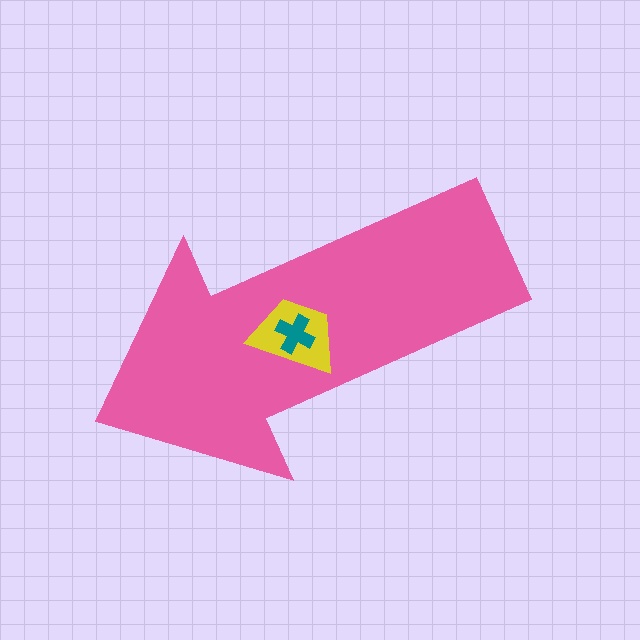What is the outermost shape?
The pink arrow.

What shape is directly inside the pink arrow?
The yellow trapezoid.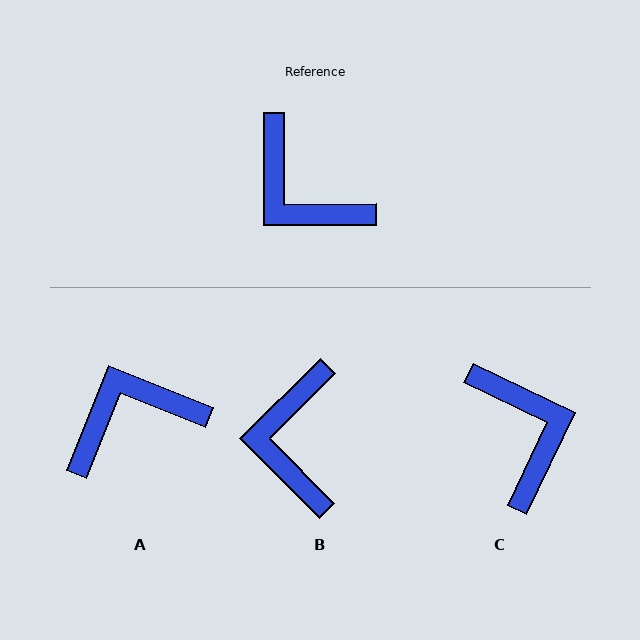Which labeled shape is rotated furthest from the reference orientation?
C, about 154 degrees away.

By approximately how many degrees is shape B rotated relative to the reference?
Approximately 46 degrees clockwise.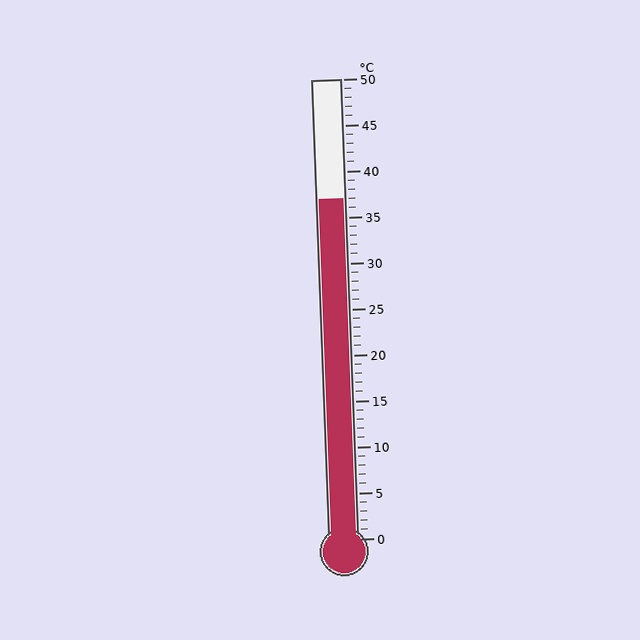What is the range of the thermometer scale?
The thermometer scale ranges from 0°C to 50°C.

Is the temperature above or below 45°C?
The temperature is below 45°C.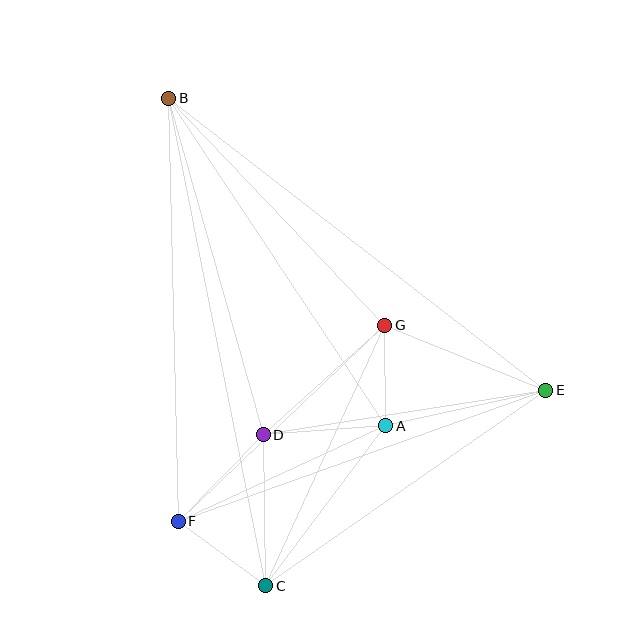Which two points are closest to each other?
Points A and G are closest to each other.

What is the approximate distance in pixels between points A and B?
The distance between A and B is approximately 393 pixels.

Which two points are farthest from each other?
Points B and C are farthest from each other.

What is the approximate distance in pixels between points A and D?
The distance between A and D is approximately 123 pixels.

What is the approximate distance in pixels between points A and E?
The distance between A and E is approximately 164 pixels.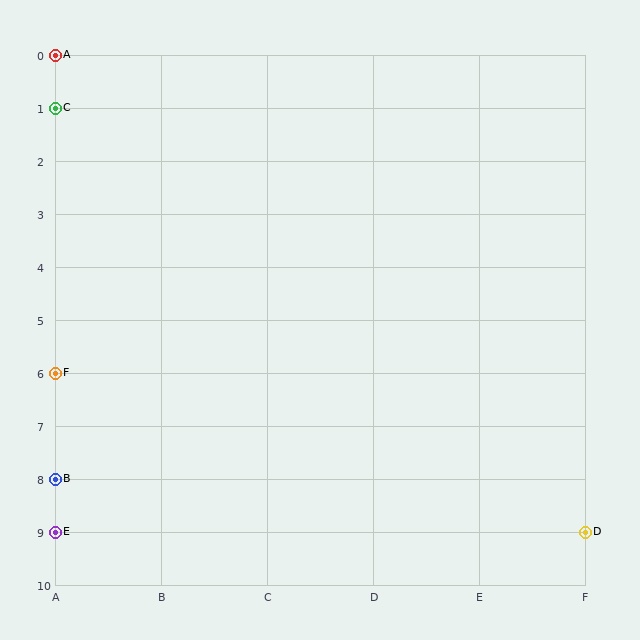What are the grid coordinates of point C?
Point C is at grid coordinates (A, 1).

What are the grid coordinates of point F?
Point F is at grid coordinates (A, 6).